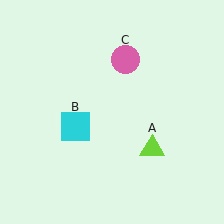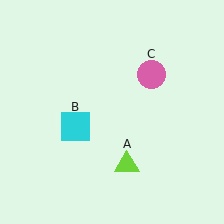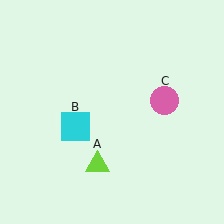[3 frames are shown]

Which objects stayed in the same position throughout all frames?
Cyan square (object B) remained stationary.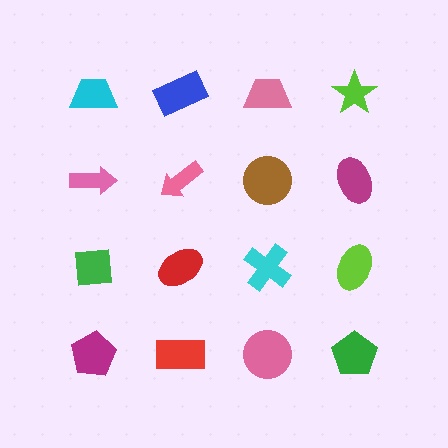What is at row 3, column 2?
A red ellipse.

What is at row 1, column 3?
A pink trapezoid.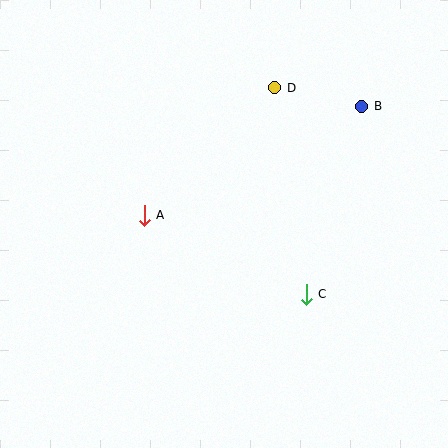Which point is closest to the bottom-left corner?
Point A is closest to the bottom-left corner.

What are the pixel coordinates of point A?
Point A is at (144, 215).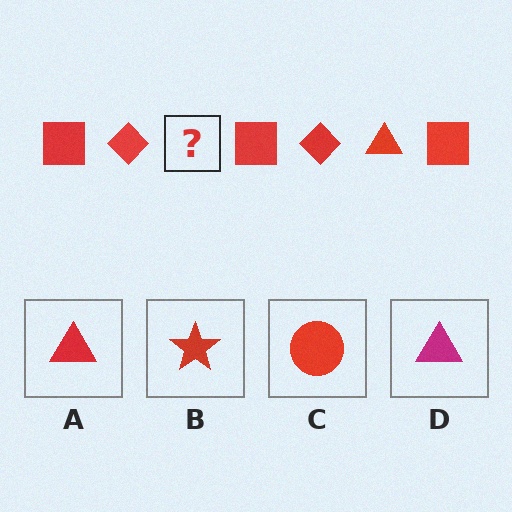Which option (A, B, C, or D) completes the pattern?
A.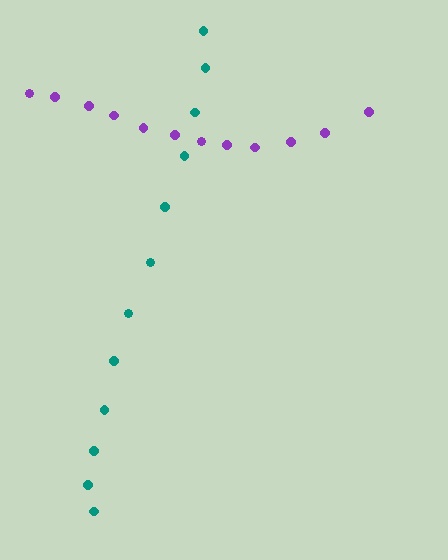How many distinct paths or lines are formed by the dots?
There are 2 distinct paths.